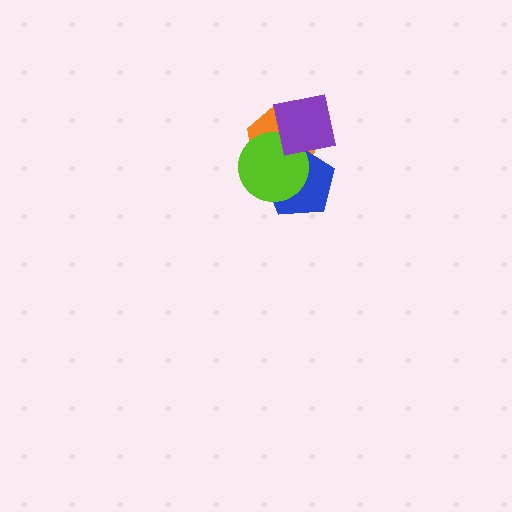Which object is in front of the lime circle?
The purple square is in front of the lime circle.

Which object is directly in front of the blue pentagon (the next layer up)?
The lime circle is directly in front of the blue pentagon.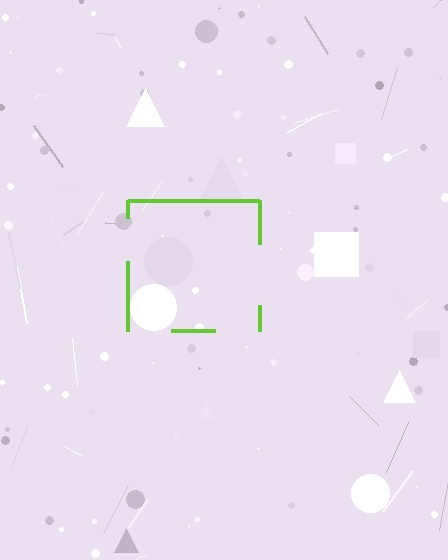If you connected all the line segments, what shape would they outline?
They would outline a square.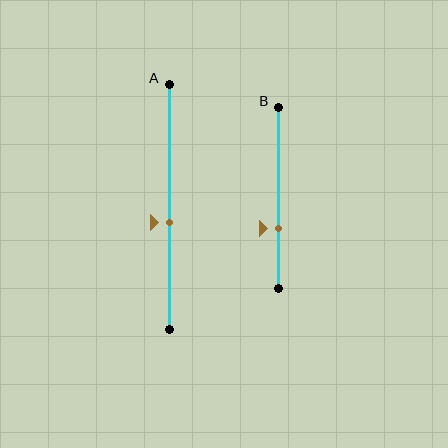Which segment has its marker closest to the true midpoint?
Segment A has its marker closest to the true midpoint.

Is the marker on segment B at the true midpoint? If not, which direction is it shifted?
No, the marker on segment B is shifted downward by about 17% of the segment length.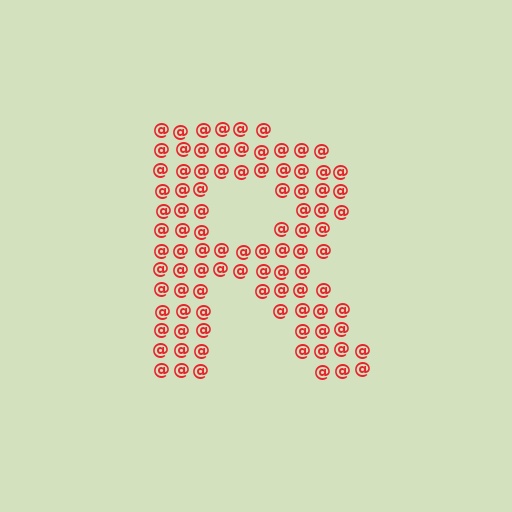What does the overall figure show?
The overall figure shows the letter R.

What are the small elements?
The small elements are at signs.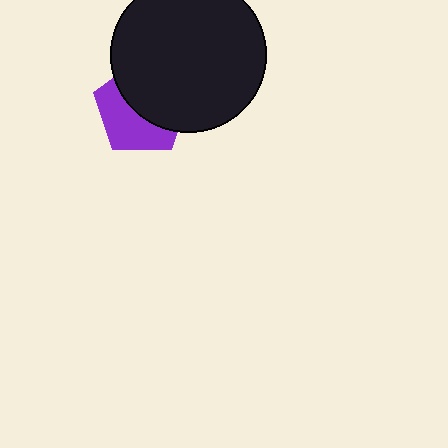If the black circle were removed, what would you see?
You would see the complete purple pentagon.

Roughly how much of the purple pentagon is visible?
About half of it is visible (roughly 46%).